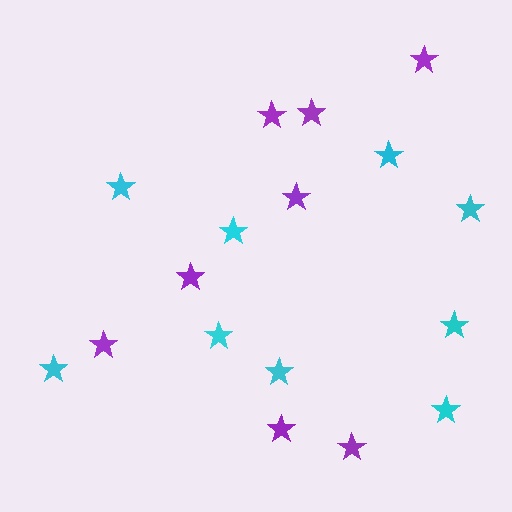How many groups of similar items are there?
There are 2 groups: one group of purple stars (8) and one group of cyan stars (9).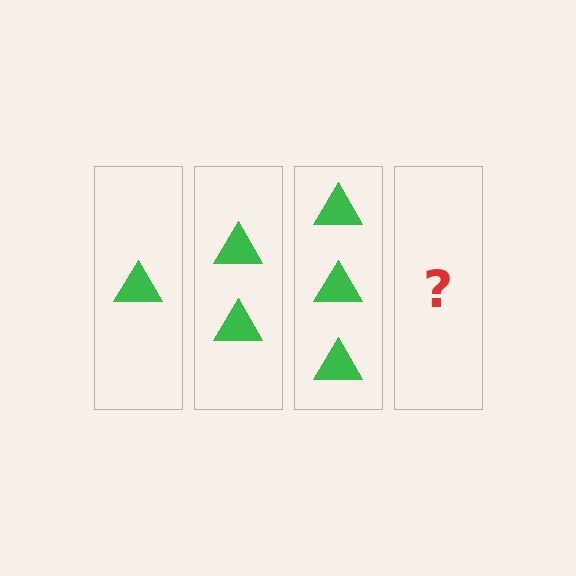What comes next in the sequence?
The next element should be 4 triangles.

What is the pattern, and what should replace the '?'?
The pattern is that each step adds one more triangle. The '?' should be 4 triangles.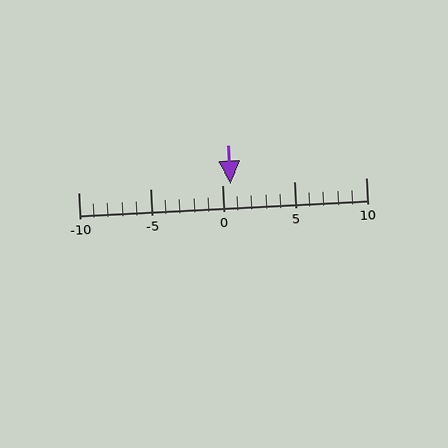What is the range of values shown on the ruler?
The ruler shows values from -10 to 10.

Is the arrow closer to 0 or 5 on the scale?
The arrow is closer to 0.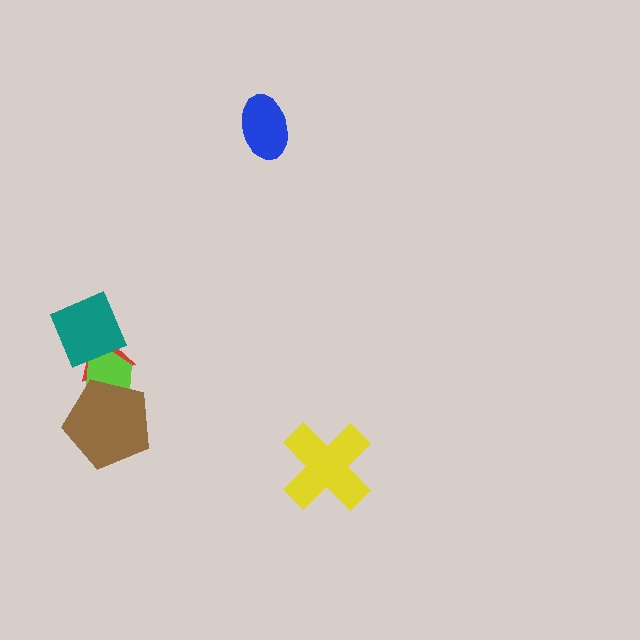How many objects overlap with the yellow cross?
0 objects overlap with the yellow cross.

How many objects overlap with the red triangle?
3 objects overlap with the red triangle.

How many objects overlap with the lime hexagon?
2 objects overlap with the lime hexagon.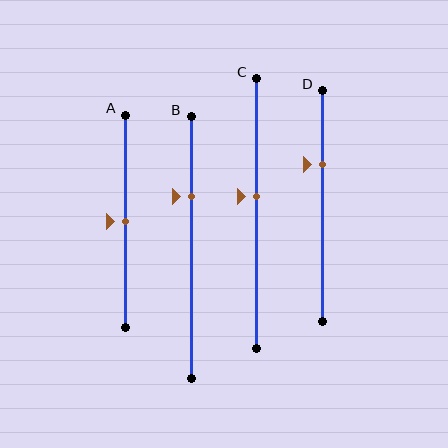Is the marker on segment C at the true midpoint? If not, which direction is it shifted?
No, the marker on segment C is shifted upward by about 7% of the segment length.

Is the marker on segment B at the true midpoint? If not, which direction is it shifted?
No, the marker on segment B is shifted upward by about 20% of the segment length.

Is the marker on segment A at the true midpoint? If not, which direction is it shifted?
Yes, the marker on segment A is at the true midpoint.